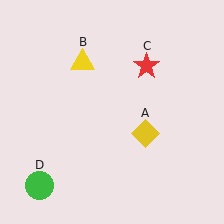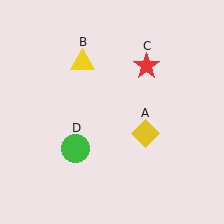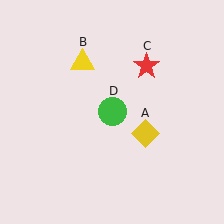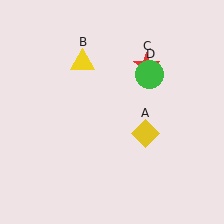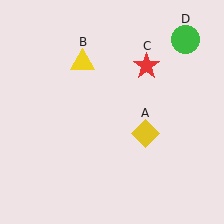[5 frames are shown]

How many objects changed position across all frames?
1 object changed position: green circle (object D).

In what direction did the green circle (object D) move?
The green circle (object D) moved up and to the right.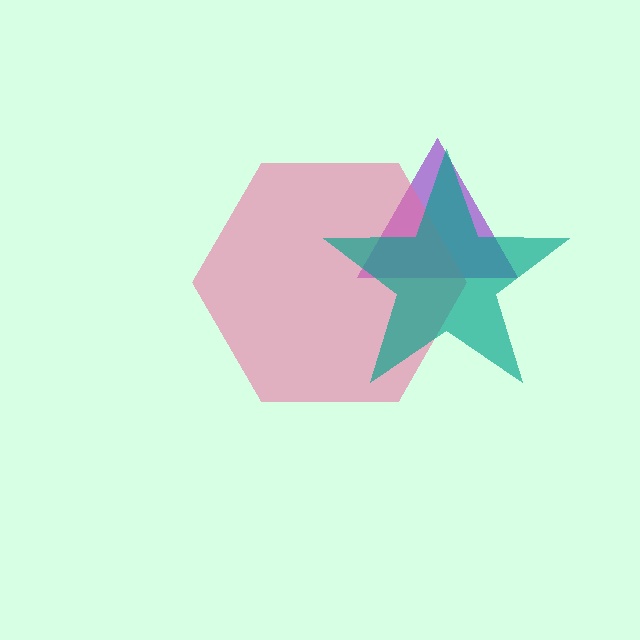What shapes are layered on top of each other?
The layered shapes are: a purple triangle, a pink hexagon, a teal star.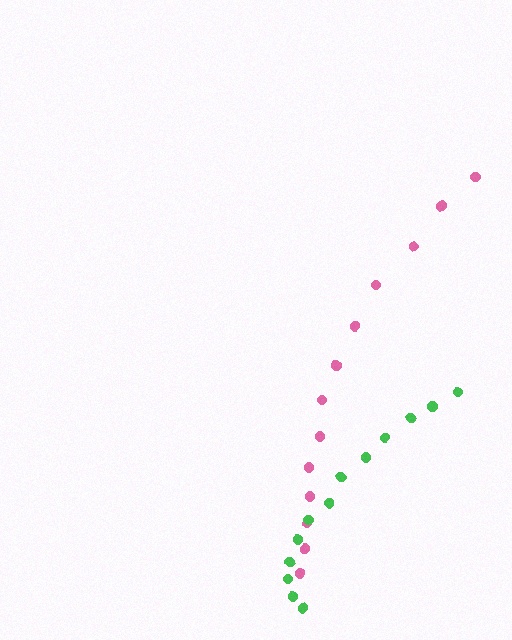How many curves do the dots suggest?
There are 2 distinct paths.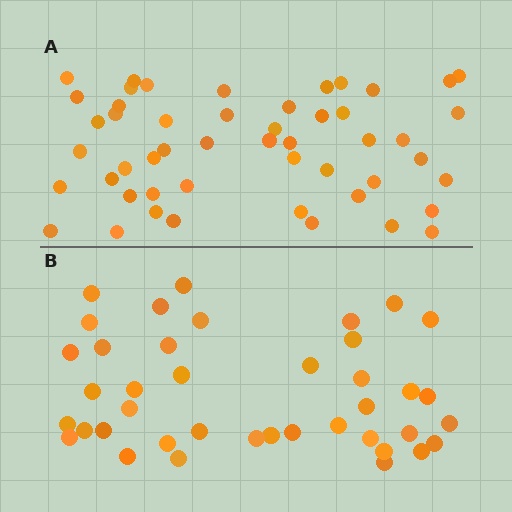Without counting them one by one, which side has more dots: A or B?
Region A (the top region) has more dots.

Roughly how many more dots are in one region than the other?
Region A has roughly 10 or so more dots than region B.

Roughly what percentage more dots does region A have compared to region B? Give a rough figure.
About 25% more.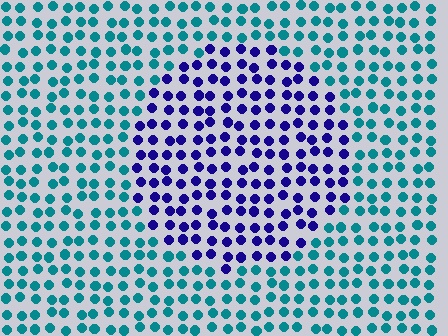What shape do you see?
I see a circle.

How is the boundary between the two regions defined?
The boundary is defined purely by a slight shift in hue (about 66 degrees). Spacing, size, and orientation are identical on both sides.